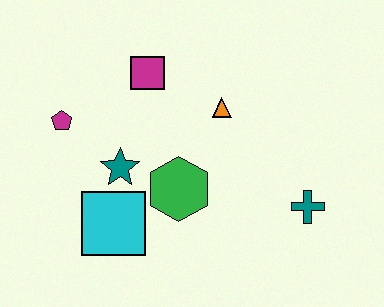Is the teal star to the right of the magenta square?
No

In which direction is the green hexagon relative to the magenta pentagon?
The green hexagon is to the right of the magenta pentagon.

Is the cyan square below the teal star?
Yes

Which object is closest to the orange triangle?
The magenta square is closest to the orange triangle.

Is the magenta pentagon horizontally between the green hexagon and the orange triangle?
No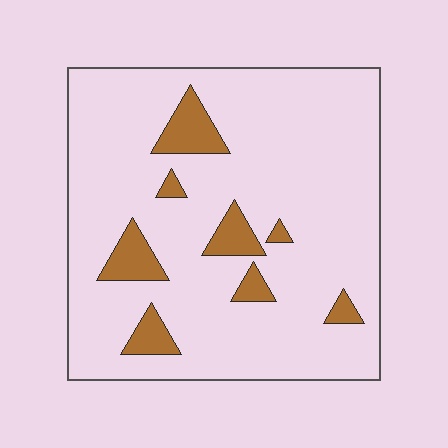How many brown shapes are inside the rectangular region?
8.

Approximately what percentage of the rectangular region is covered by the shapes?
Approximately 10%.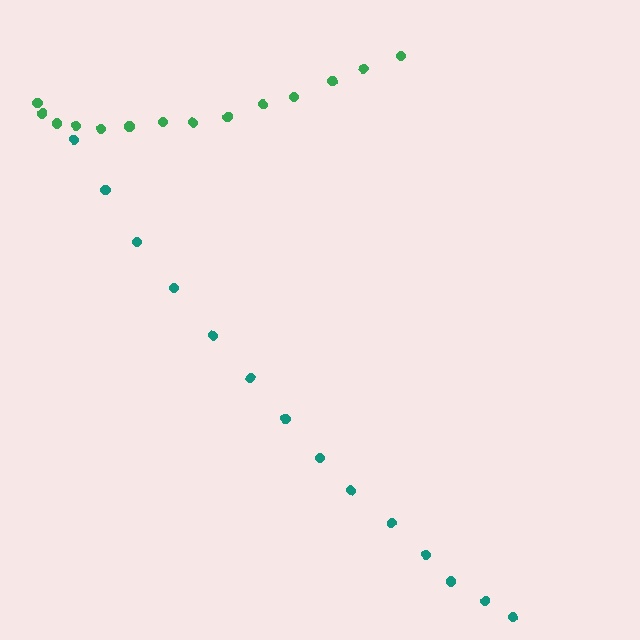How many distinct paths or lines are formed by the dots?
There are 2 distinct paths.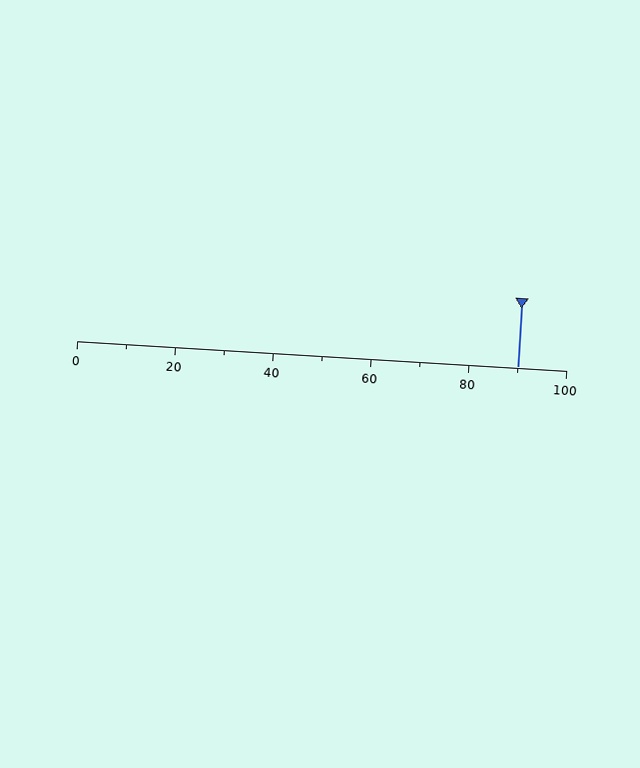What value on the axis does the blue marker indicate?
The marker indicates approximately 90.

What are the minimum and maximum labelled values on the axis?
The axis runs from 0 to 100.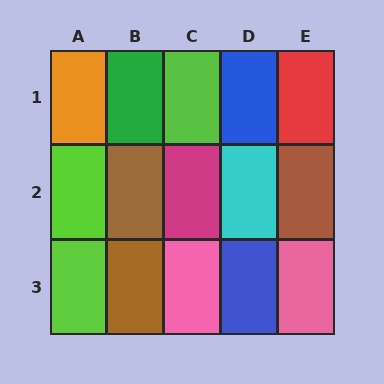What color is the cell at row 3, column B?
Brown.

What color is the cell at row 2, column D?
Cyan.